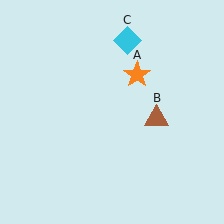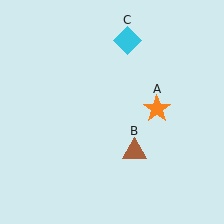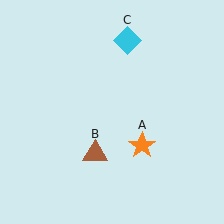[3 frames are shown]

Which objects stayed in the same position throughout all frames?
Cyan diamond (object C) remained stationary.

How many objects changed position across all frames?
2 objects changed position: orange star (object A), brown triangle (object B).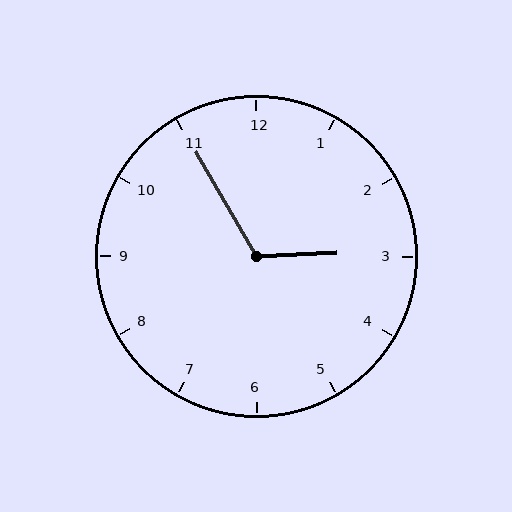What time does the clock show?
2:55.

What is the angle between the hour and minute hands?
Approximately 118 degrees.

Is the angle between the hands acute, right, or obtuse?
It is obtuse.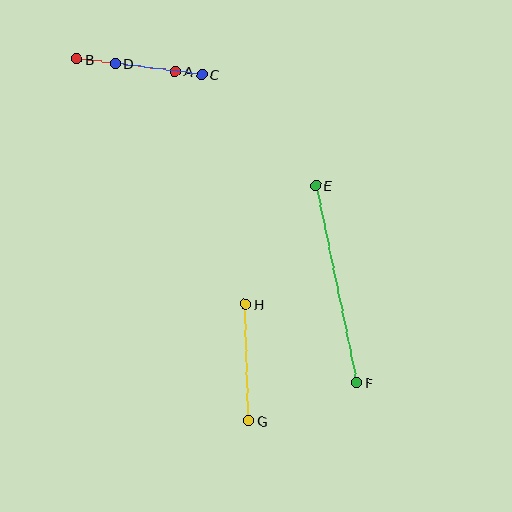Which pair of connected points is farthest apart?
Points E and F are farthest apart.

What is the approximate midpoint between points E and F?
The midpoint is at approximately (336, 284) pixels.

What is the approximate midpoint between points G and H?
The midpoint is at approximately (247, 362) pixels.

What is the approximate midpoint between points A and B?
The midpoint is at approximately (126, 65) pixels.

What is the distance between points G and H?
The distance is approximately 116 pixels.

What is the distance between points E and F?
The distance is approximately 201 pixels.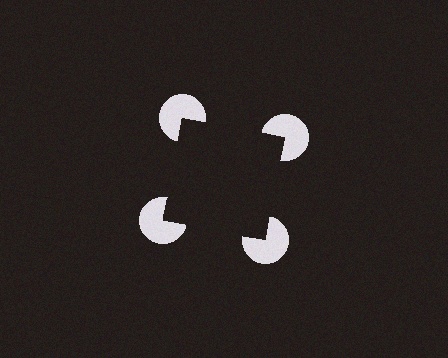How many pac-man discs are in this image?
There are 4 — one at each vertex of the illusory square.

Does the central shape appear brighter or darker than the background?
It typically appears slightly darker than the background, even though no actual brightness change is drawn.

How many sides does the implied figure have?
4 sides.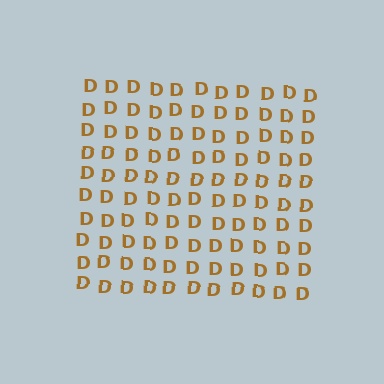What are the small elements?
The small elements are letter D's.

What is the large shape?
The large shape is a square.